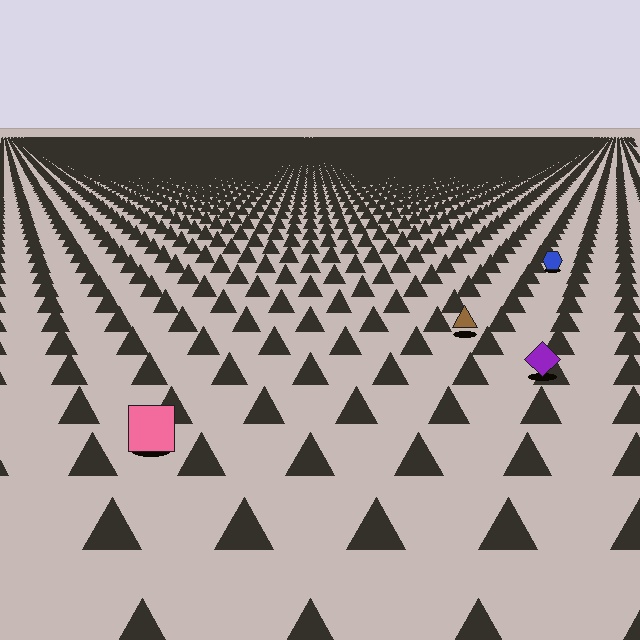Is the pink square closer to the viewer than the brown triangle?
Yes. The pink square is closer — you can tell from the texture gradient: the ground texture is coarser near it.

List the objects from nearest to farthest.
From nearest to farthest: the pink square, the purple diamond, the brown triangle, the blue hexagon.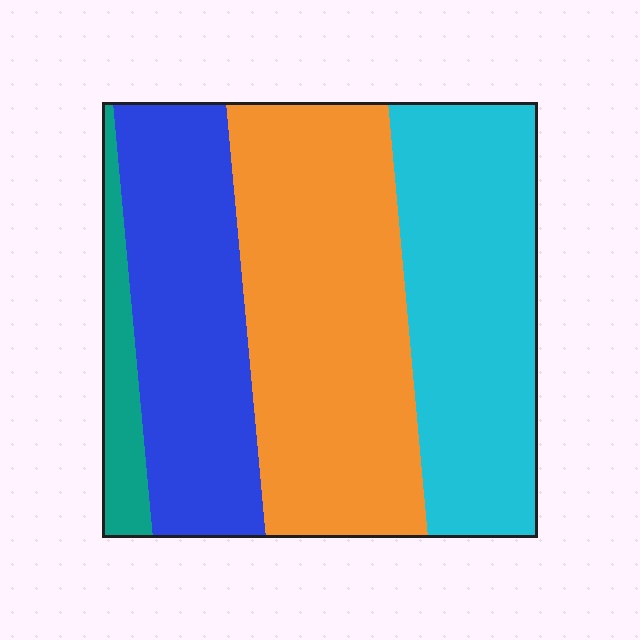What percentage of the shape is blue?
Blue takes up about one quarter (1/4) of the shape.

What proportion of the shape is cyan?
Cyan covers about 30% of the shape.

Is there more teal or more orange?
Orange.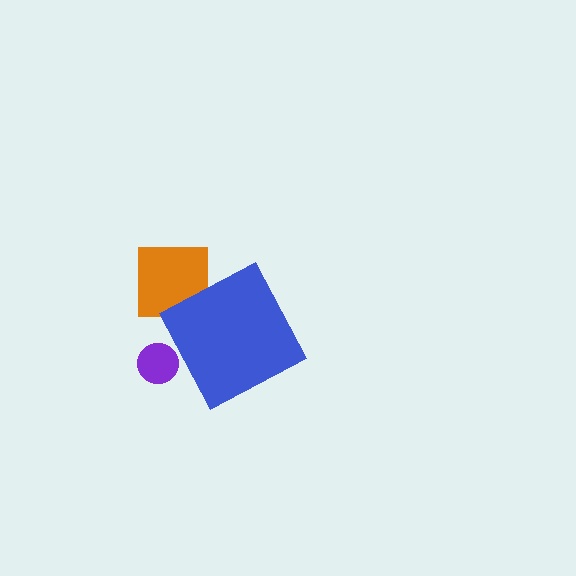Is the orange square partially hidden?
Yes, the orange square is partially hidden behind the blue diamond.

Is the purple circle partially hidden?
Yes, the purple circle is partially hidden behind the blue diamond.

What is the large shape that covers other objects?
A blue diamond.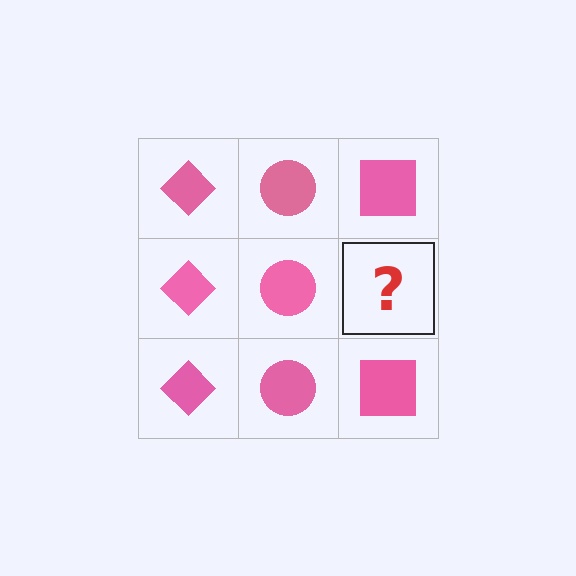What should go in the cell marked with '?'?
The missing cell should contain a pink square.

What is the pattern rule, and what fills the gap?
The rule is that each column has a consistent shape. The gap should be filled with a pink square.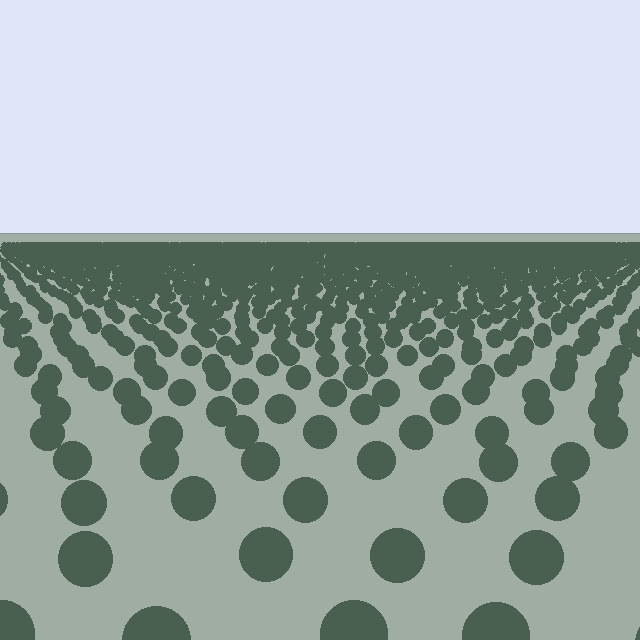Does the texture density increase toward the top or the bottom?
Density increases toward the top.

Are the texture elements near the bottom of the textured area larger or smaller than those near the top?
Larger. Near the bottom, elements are closer to the viewer and appear at a bigger on-screen size.